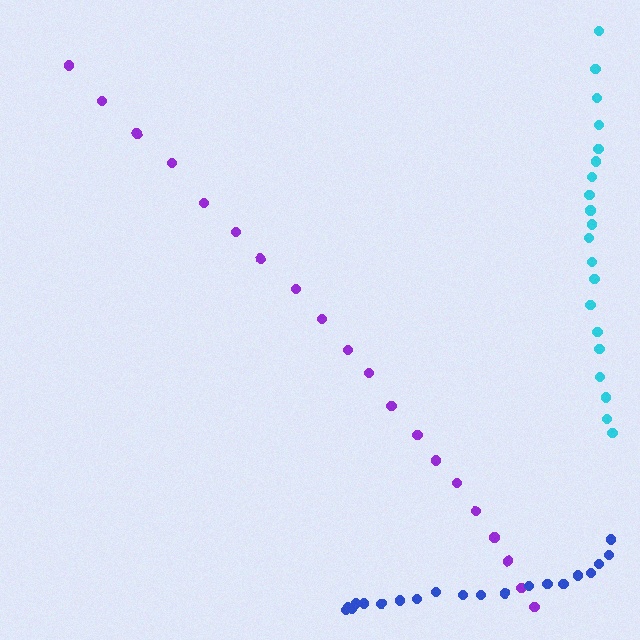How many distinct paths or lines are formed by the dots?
There are 3 distinct paths.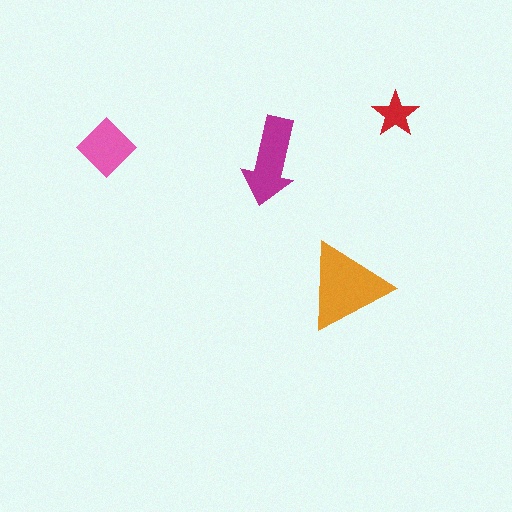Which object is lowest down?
The orange triangle is bottommost.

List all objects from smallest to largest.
The red star, the pink diamond, the magenta arrow, the orange triangle.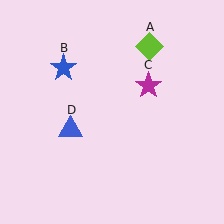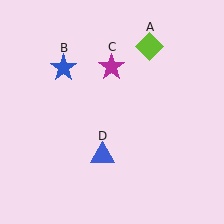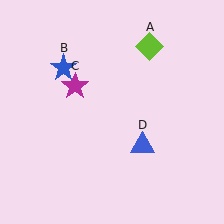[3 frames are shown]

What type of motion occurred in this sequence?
The magenta star (object C), blue triangle (object D) rotated counterclockwise around the center of the scene.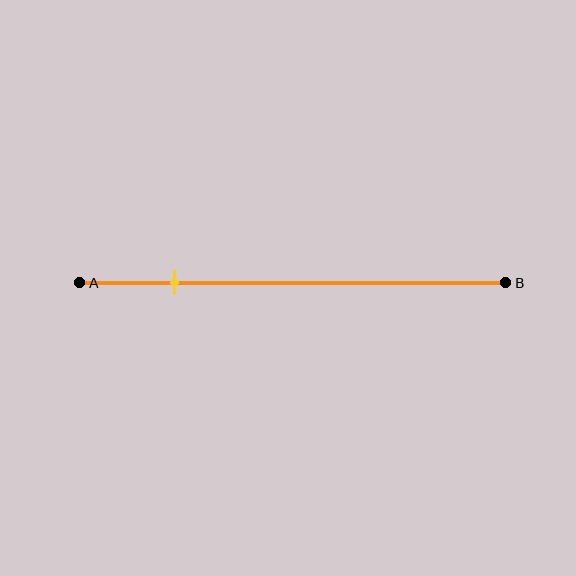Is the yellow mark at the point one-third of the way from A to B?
No, the mark is at about 20% from A, not at the 33% one-third point.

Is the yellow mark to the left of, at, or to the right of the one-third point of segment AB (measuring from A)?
The yellow mark is to the left of the one-third point of segment AB.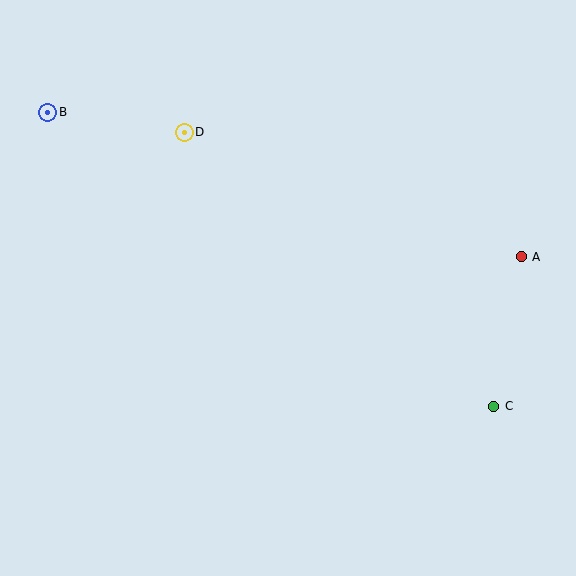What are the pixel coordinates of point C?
Point C is at (494, 406).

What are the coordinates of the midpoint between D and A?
The midpoint between D and A is at (353, 195).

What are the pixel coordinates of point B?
Point B is at (48, 112).